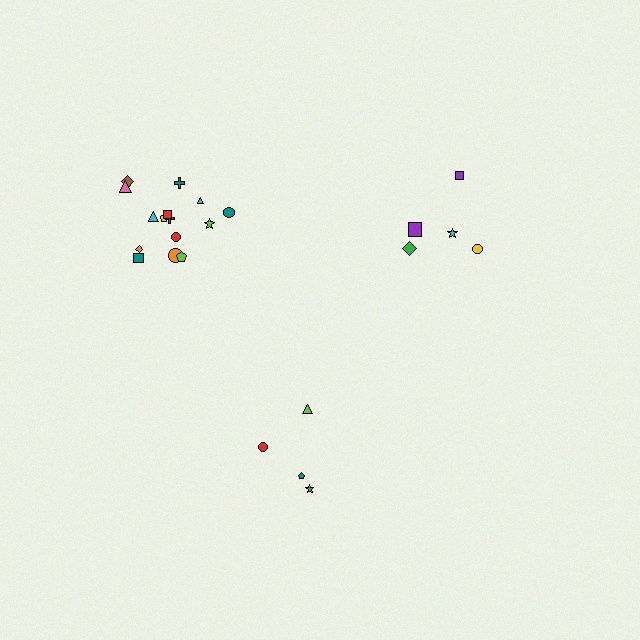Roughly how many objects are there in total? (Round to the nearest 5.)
Roughly 25 objects in total.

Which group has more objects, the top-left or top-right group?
The top-left group.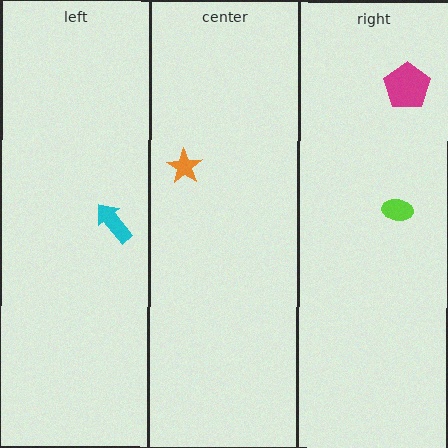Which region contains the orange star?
The center region.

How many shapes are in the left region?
1.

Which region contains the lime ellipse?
The right region.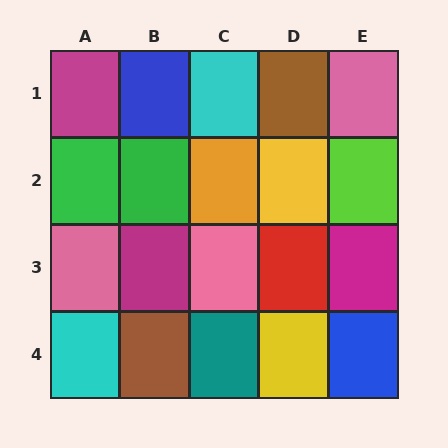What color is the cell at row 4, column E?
Blue.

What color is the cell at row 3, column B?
Magenta.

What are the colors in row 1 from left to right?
Magenta, blue, cyan, brown, pink.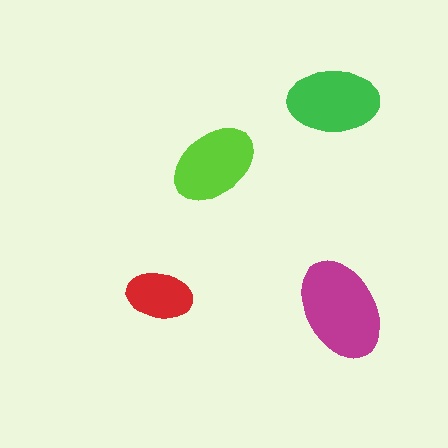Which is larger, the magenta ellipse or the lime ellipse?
The magenta one.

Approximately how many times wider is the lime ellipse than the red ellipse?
About 1.5 times wider.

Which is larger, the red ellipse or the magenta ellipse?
The magenta one.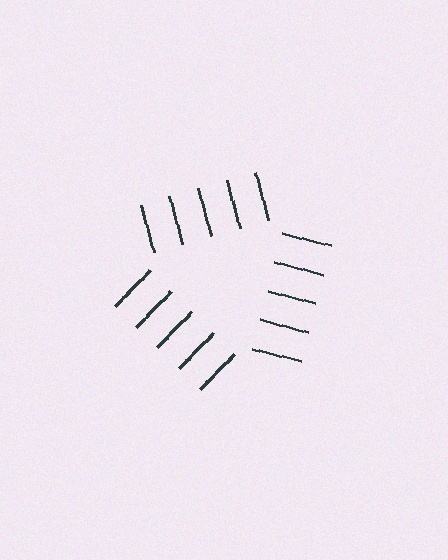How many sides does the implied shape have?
3 sides — the line-ends trace a triangle.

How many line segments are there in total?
15 — 5 along each of the 3 edges.